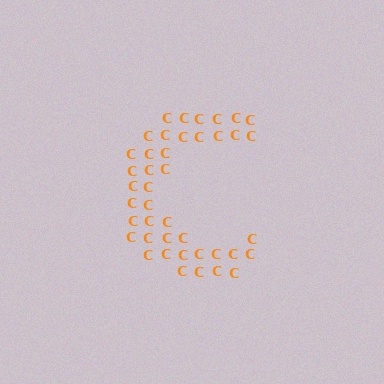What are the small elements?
The small elements are letter C's.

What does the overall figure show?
The overall figure shows the letter C.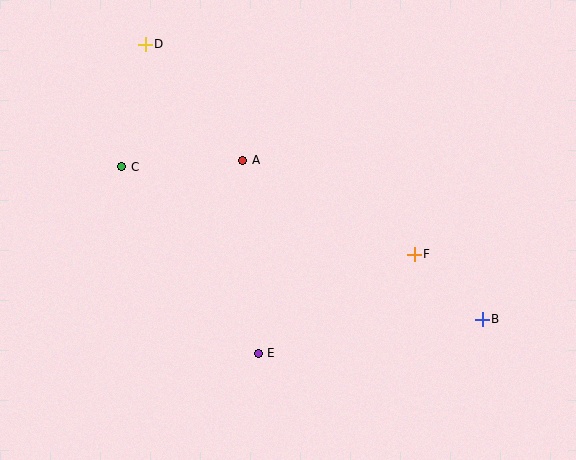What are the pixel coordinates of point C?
Point C is at (122, 167).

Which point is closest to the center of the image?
Point A at (243, 160) is closest to the center.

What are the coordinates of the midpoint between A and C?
The midpoint between A and C is at (182, 164).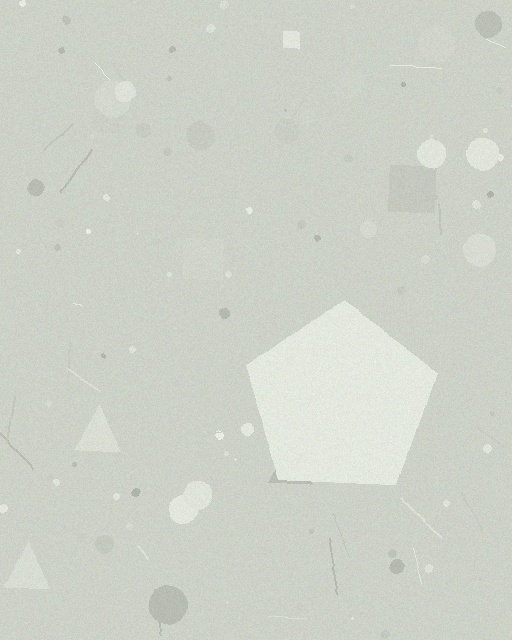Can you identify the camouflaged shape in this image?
The camouflaged shape is a pentagon.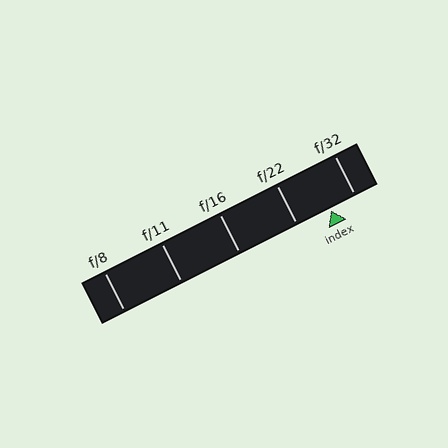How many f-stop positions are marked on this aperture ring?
There are 5 f-stop positions marked.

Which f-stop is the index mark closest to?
The index mark is closest to f/32.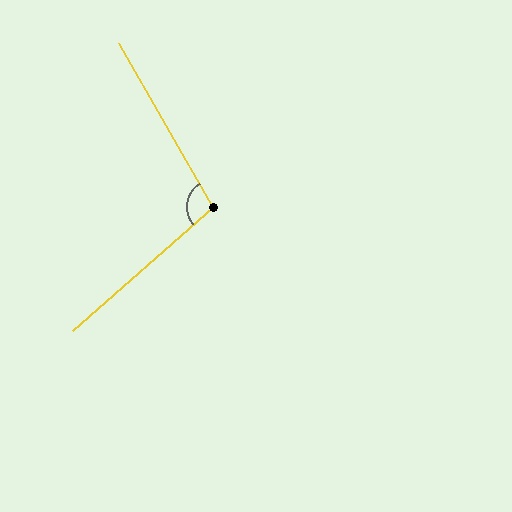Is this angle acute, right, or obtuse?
It is obtuse.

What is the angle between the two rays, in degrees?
Approximately 101 degrees.